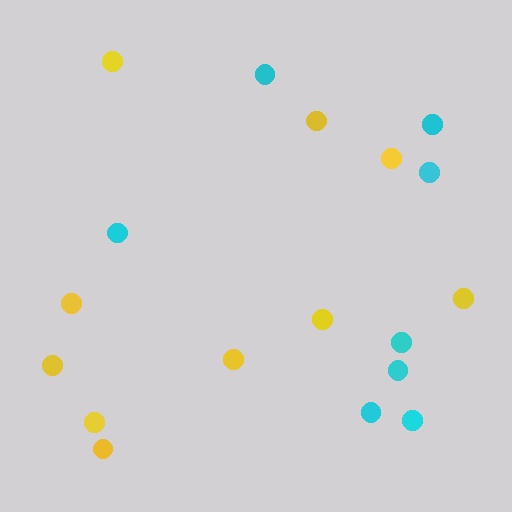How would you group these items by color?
There are 2 groups: one group of yellow circles (10) and one group of cyan circles (8).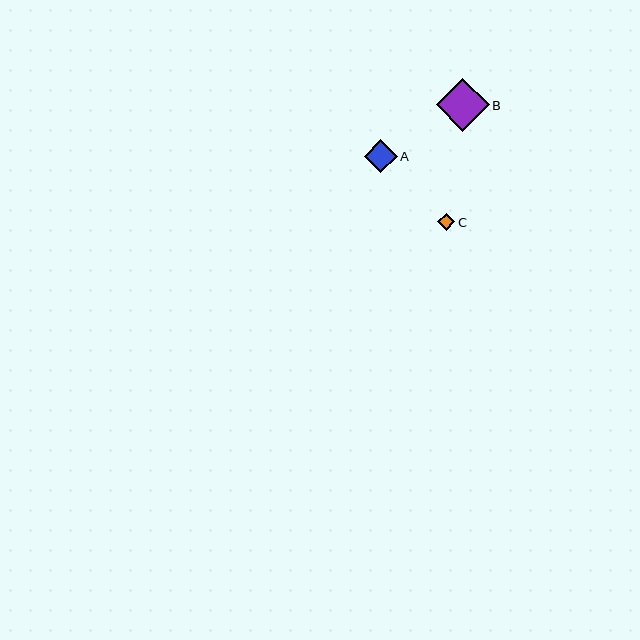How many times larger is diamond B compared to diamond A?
Diamond B is approximately 1.6 times the size of diamond A.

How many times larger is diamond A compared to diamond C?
Diamond A is approximately 2.0 times the size of diamond C.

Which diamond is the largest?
Diamond B is the largest with a size of approximately 53 pixels.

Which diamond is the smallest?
Diamond C is the smallest with a size of approximately 17 pixels.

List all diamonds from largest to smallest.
From largest to smallest: B, A, C.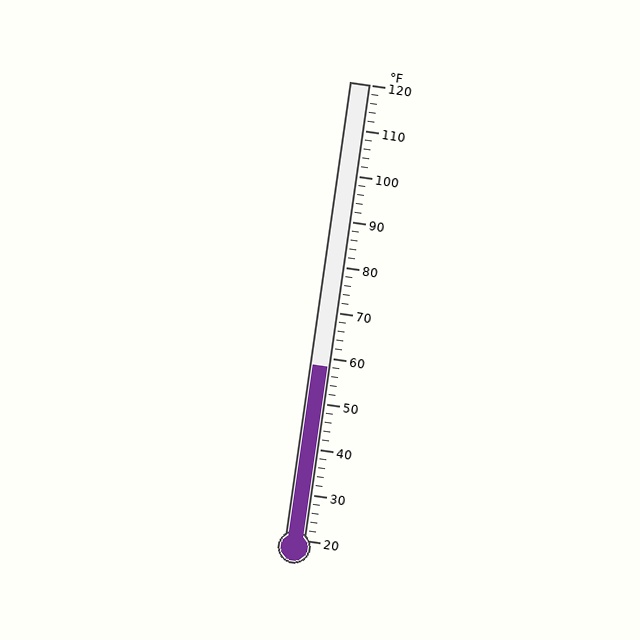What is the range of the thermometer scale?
The thermometer scale ranges from 20°F to 120°F.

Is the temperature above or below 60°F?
The temperature is below 60°F.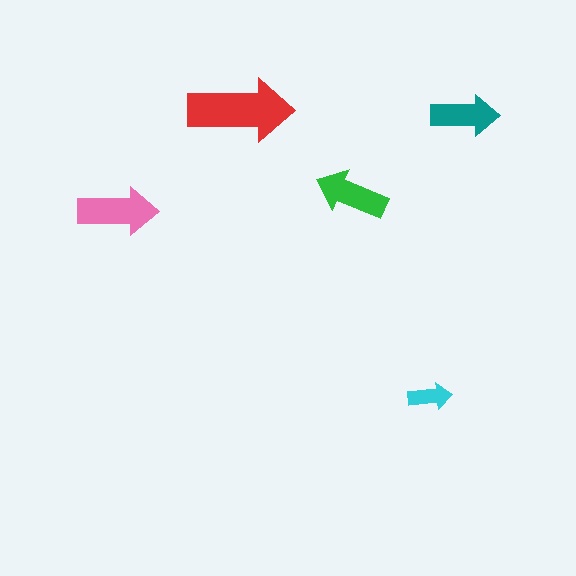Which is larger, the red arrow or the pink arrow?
The red one.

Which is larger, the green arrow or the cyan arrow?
The green one.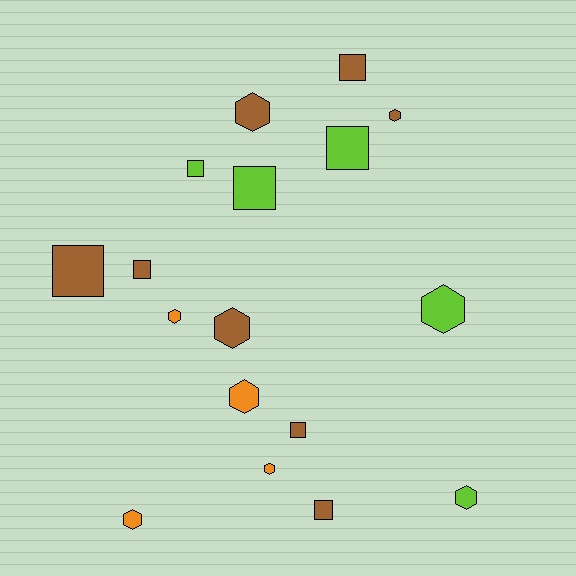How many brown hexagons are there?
There are 3 brown hexagons.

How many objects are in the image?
There are 17 objects.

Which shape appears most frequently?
Hexagon, with 9 objects.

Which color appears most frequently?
Brown, with 8 objects.